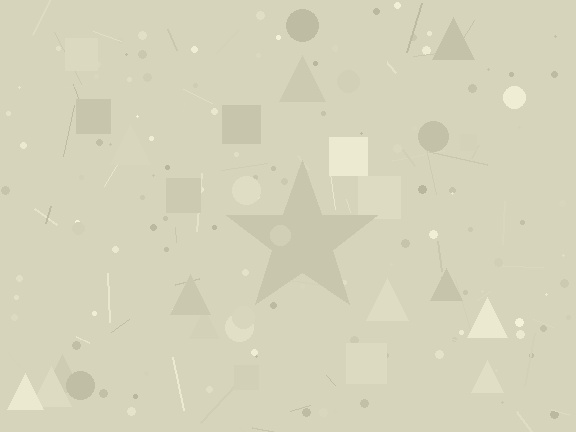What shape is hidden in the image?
A star is hidden in the image.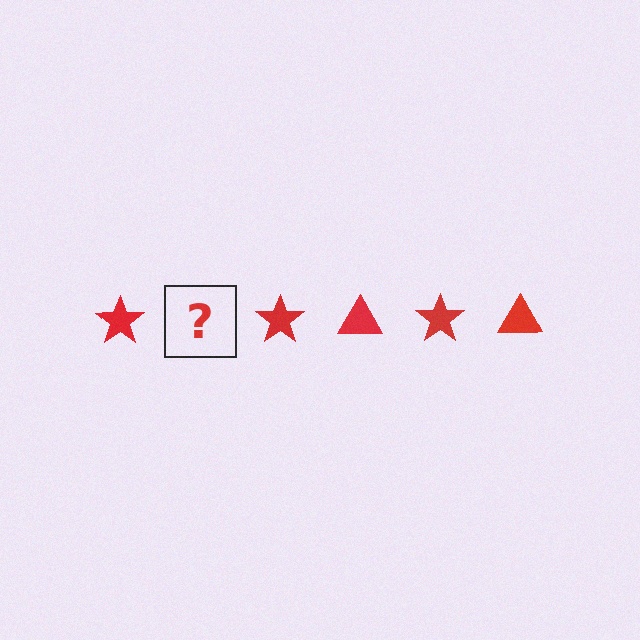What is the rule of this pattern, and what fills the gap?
The rule is that the pattern cycles through star, triangle shapes in red. The gap should be filled with a red triangle.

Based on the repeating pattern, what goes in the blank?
The blank should be a red triangle.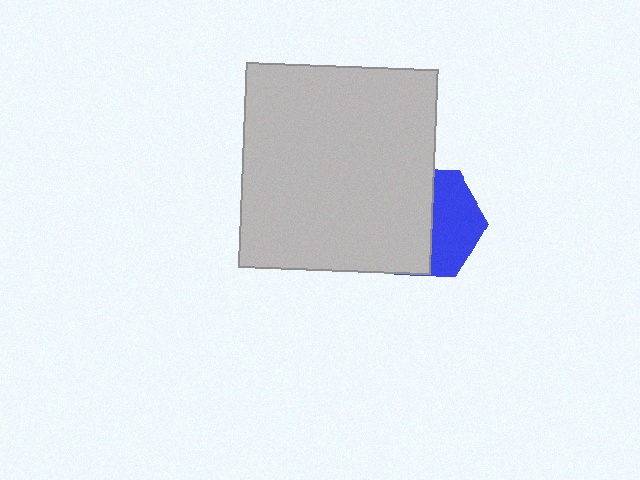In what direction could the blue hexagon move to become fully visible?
The blue hexagon could move right. That would shift it out from behind the light gray rectangle entirely.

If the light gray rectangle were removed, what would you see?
You would see the complete blue hexagon.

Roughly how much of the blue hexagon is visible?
A small part of it is visible (roughly 44%).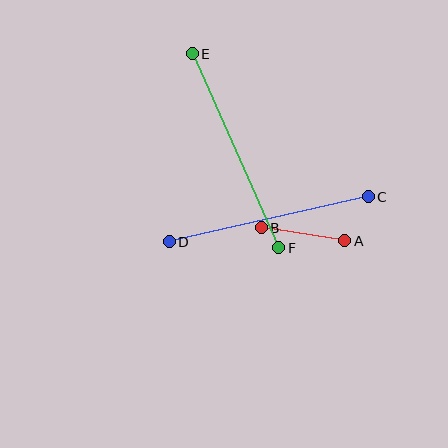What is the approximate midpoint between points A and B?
The midpoint is at approximately (303, 234) pixels.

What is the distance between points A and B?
The distance is approximately 84 pixels.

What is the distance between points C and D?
The distance is approximately 204 pixels.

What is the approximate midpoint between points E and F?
The midpoint is at approximately (236, 151) pixels.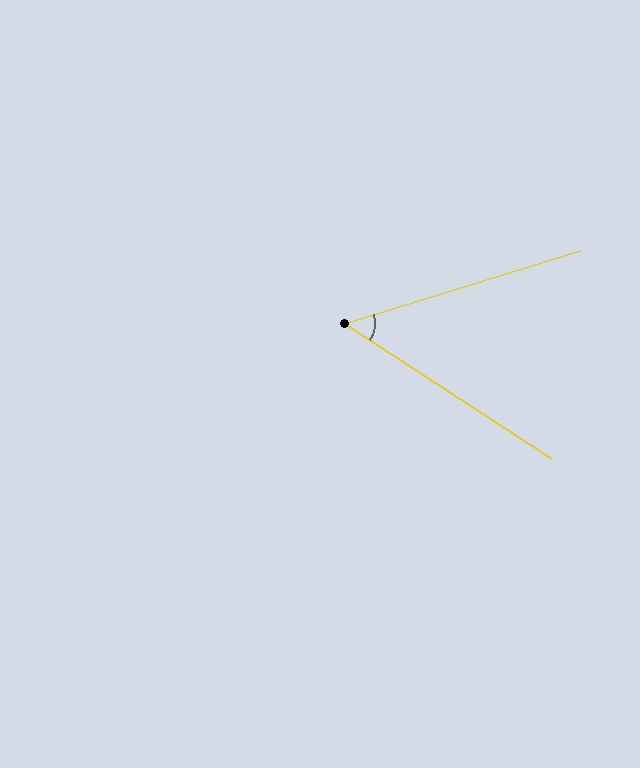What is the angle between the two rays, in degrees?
Approximately 50 degrees.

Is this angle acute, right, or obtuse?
It is acute.